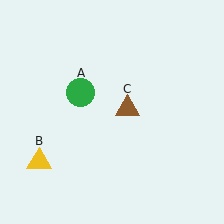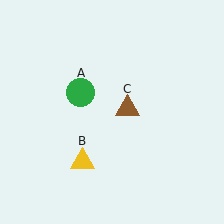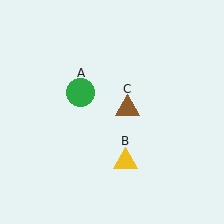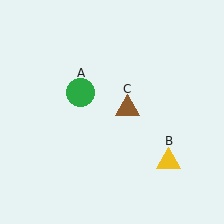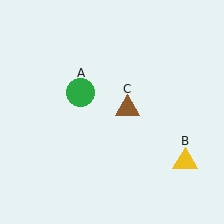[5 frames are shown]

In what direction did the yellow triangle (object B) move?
The yellow triangle (object B) moved right.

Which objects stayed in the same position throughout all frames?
Green circle (object A) and brown triangle (object C) remained stationary.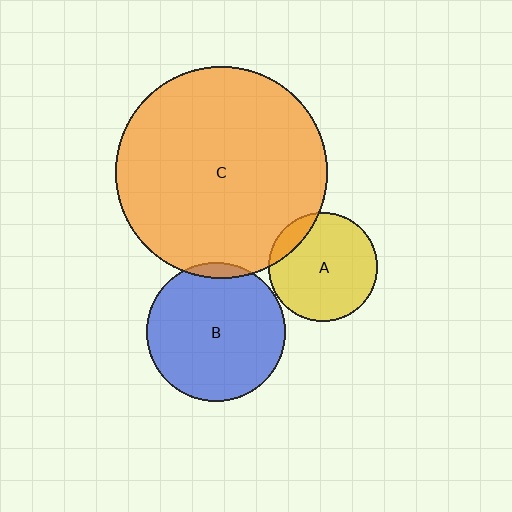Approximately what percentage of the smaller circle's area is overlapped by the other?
Approximately 10%.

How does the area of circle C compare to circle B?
Approximately 2.3 times.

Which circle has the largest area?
Circle C (orange).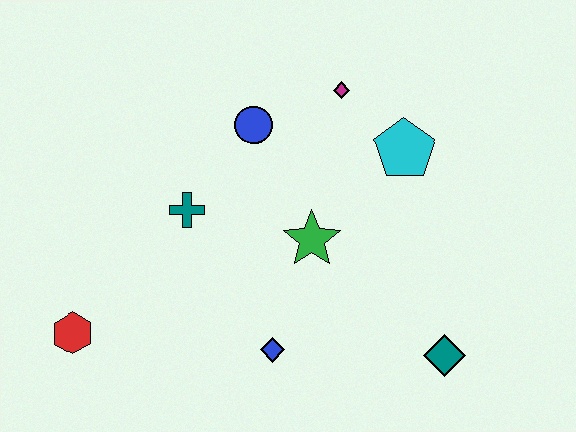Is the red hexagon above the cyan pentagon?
No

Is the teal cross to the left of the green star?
Yes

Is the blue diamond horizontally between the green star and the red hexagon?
Yes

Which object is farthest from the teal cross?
The teal diamond is farthest from the teal cross.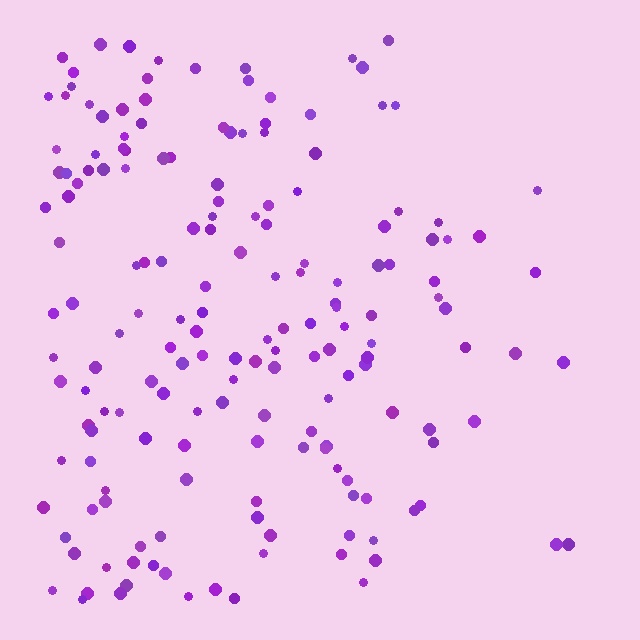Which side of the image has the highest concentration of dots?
The left.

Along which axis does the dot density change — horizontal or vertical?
Horizontal.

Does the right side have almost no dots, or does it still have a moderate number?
Still a moderate number, just noticeably fewer than the left.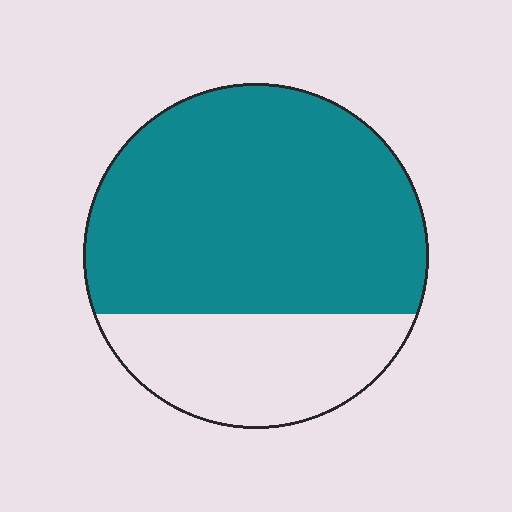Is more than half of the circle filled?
Yes.